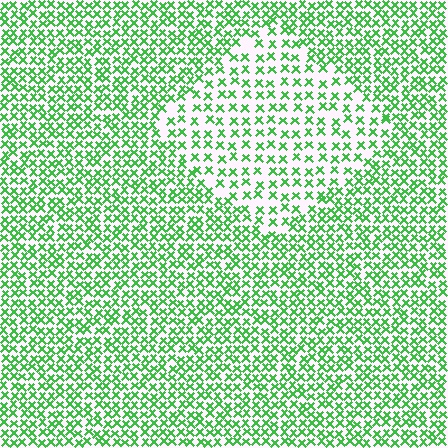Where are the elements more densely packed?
The elements are more densely packed outside the diamond boundary.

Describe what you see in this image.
The image contains small green elements arranged at two different densities. A diamond-shaped region is visible where the elements are less densely packed than the surrounding area.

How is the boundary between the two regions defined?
The boundary is defined by a change in element density (approximately 1.8x ratio). All elements are the same color, size, and shape.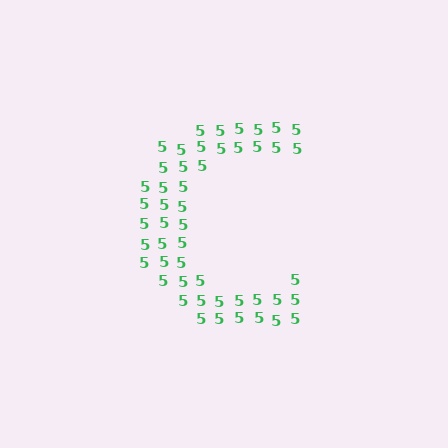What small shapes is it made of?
It is made of small digit 5's.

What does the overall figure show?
The overall figure shows the letter C.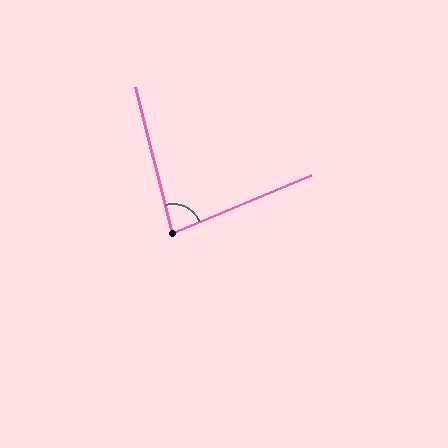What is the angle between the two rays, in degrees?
Approximately 82 degrees.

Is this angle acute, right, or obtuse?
It is acute.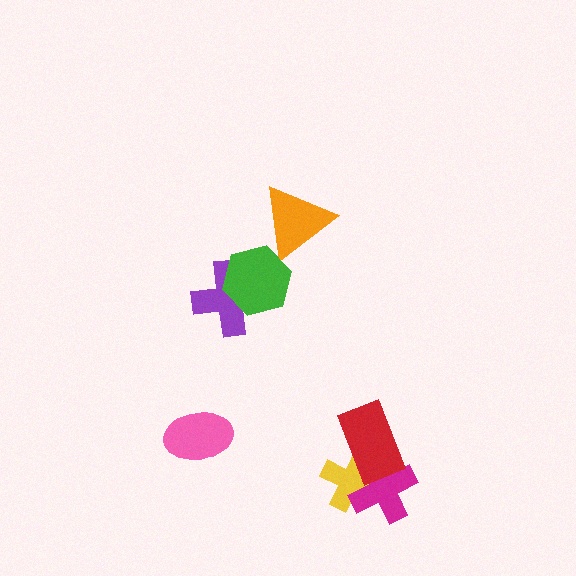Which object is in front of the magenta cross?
The red rectangle is in front of the magenta cross.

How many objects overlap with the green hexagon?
2 objects overlap with the green hexagon.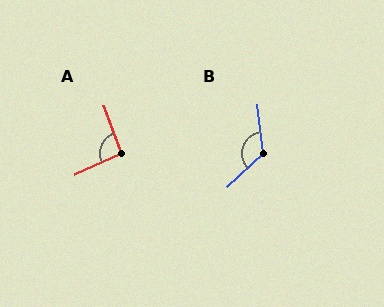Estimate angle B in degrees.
Approximately 127 degrees.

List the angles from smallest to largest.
A (94°), B (127°).